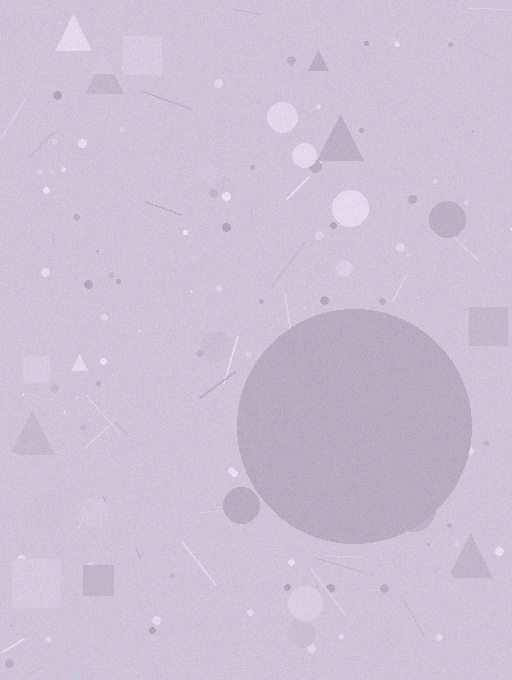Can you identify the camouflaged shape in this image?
The camouflaged shape is a circle.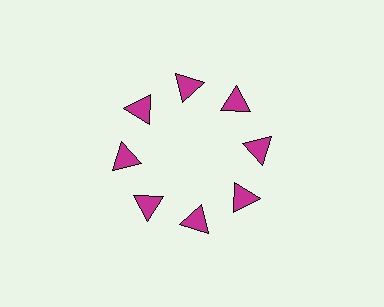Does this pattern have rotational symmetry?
Yes, this pattern has 8-fold rotational symmetry. It looks the same after rotating 45 degrees around the center.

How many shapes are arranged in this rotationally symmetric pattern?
There are 8 shapes, arranged in 8 groups of 1.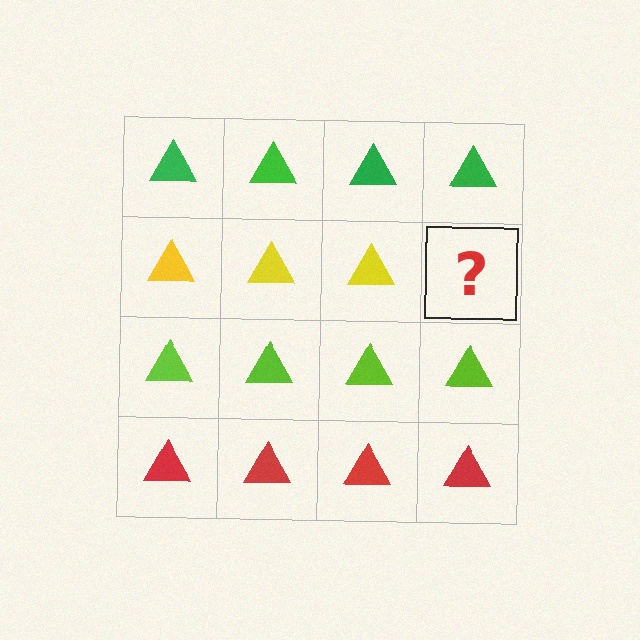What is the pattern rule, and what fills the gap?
The rule is that each row has a consistent color. The gap should be filled with a yellow triangle.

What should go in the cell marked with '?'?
The missing cell should contain a yellow triangle.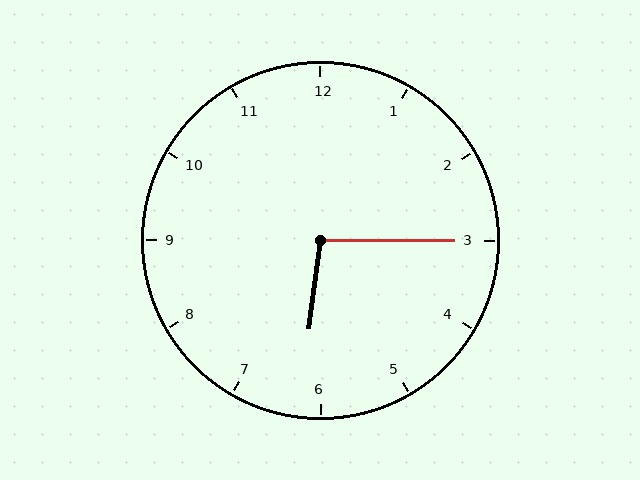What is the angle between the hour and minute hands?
Approximately 98 degrees.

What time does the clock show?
6:15.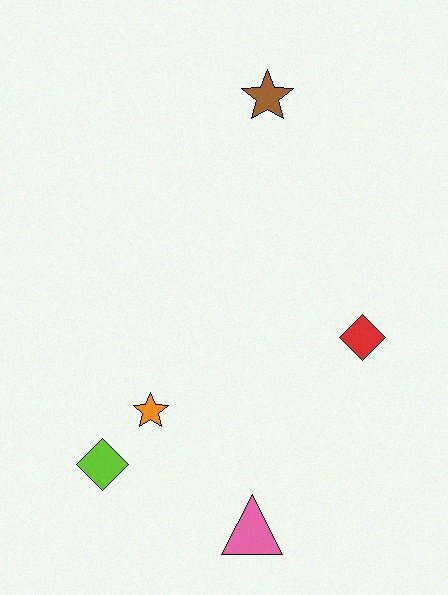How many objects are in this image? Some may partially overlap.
There are 5 objects.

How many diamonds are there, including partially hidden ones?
There are 2 diamonds.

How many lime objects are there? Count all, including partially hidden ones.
There is 1 lime object.